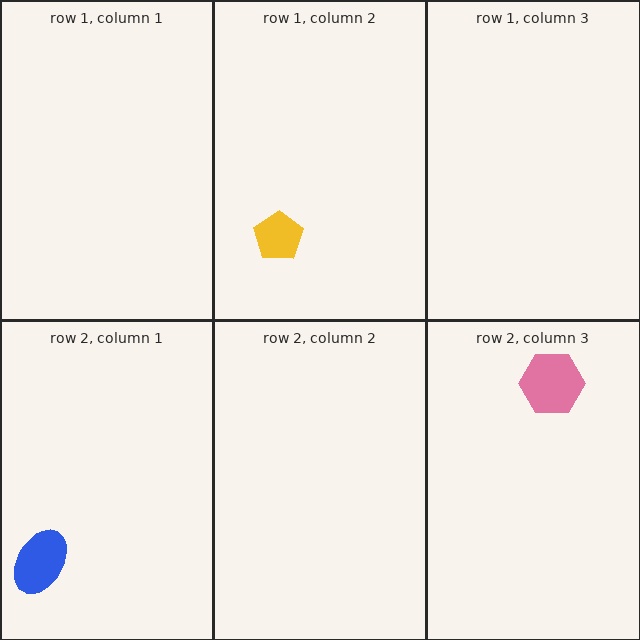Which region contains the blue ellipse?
The row 2, column 1 region.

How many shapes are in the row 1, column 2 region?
1.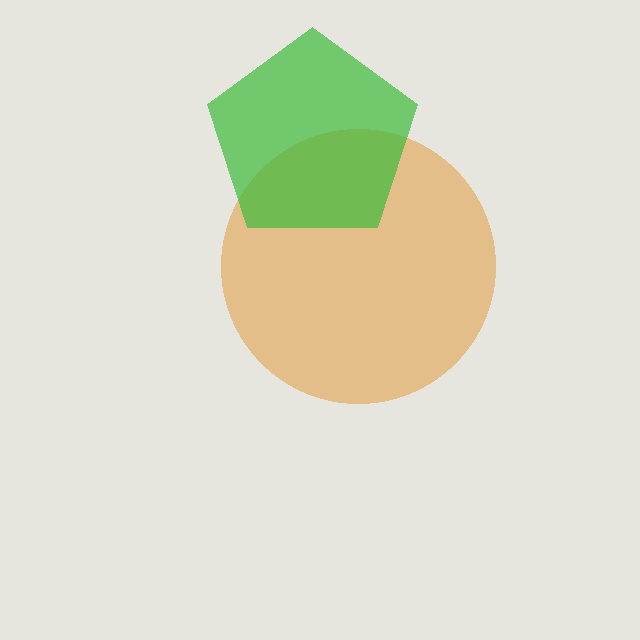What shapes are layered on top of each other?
The layered shapes are: an orange circle, a green pentagon.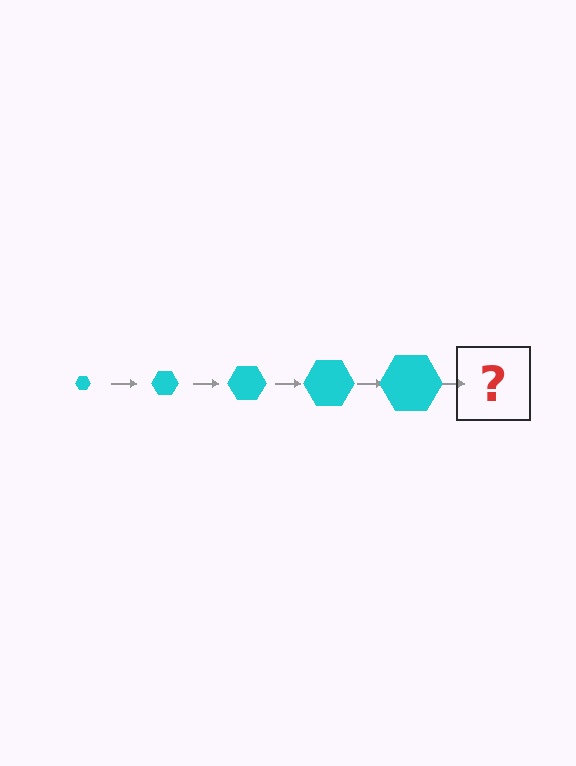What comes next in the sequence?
The next element should be a cyan hexagon, larger than the previous one.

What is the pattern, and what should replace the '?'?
The pattern is that the hexagon gets progressively larger each step. The '?' should be a cyan hexagon, larger than the previous one.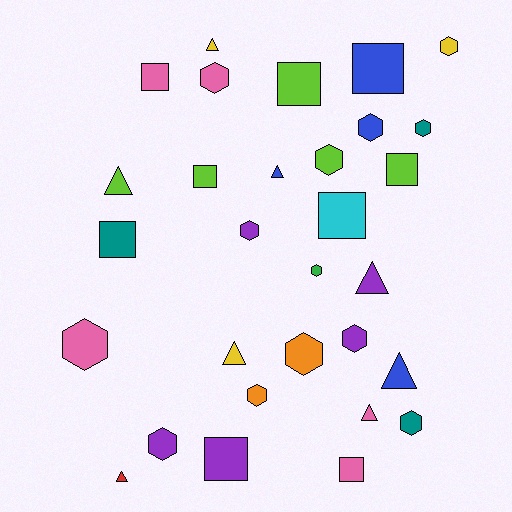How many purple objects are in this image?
There are 5 purple objects.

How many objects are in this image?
There are 30 objects.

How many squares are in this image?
There are 9 squares.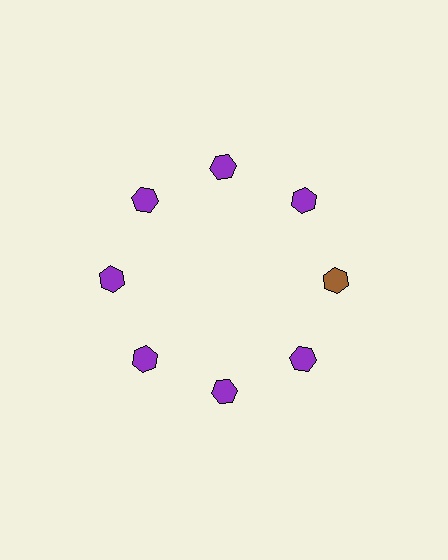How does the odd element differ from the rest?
It has a different color: brown instead of purple.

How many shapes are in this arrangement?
There are 8 shapes arranged in a ring pattern.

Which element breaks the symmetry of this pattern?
The brown hexagon at roughly the 3 o'clock position breaks the symmetry. All other shapes are purple hexagons.